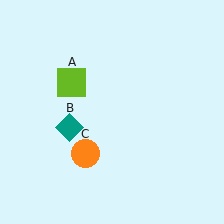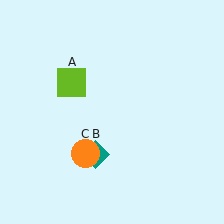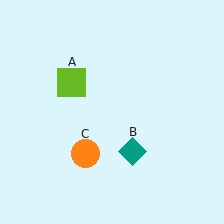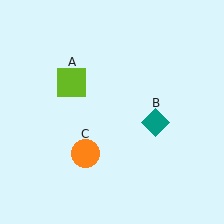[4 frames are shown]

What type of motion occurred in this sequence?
The teal diamond (object B) rotated counterclockwise around the center of the scene.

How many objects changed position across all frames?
1 object changed position: teal diamond (object B).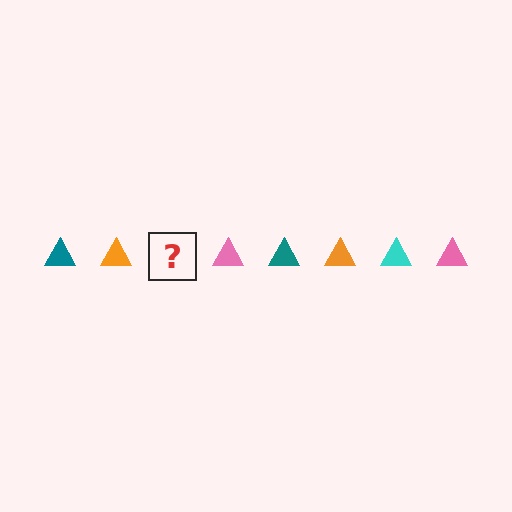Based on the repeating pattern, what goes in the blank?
The blank should be a cyan triangle.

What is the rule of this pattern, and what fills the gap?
The rule is that the pattern cycles through teal, orange, cyan, pink triangles. The gap should be filled with a cyan triangle.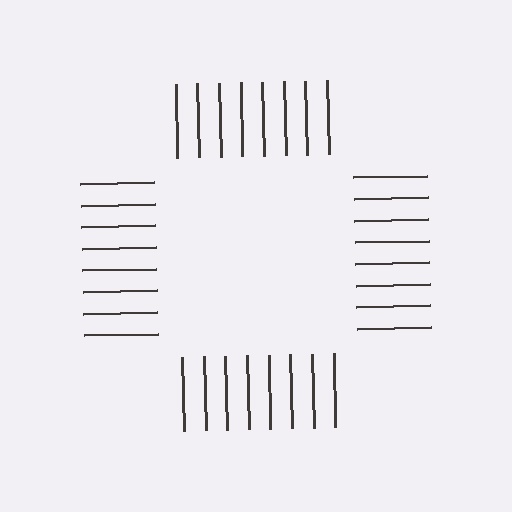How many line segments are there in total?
32 — 8 along each of the 4 edges.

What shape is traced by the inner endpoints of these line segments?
An illusory square — the line segments terminate on its edges but no continuous stroke is drawn.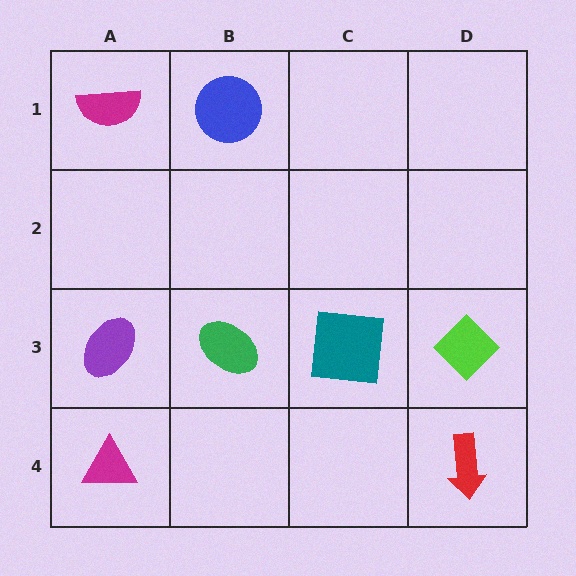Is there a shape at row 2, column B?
No, that cell is empty.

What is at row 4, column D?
A red arrow.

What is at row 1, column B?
A blue circle.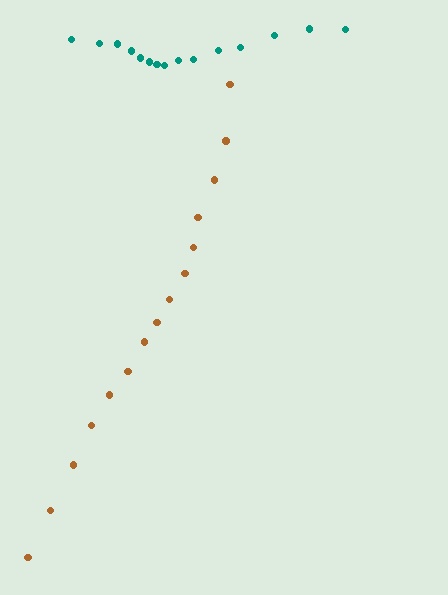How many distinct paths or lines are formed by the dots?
There are 2 distinct paths.